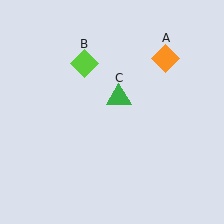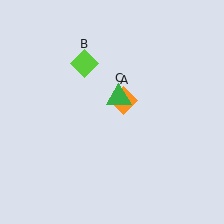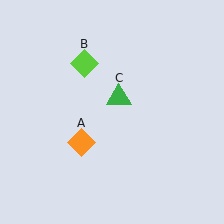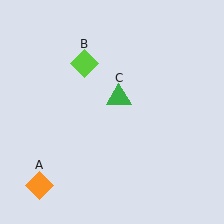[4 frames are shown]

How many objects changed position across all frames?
1 object changed position: orange diamond (object A).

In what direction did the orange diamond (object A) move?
The orange diamond (object A) moved down and to the left.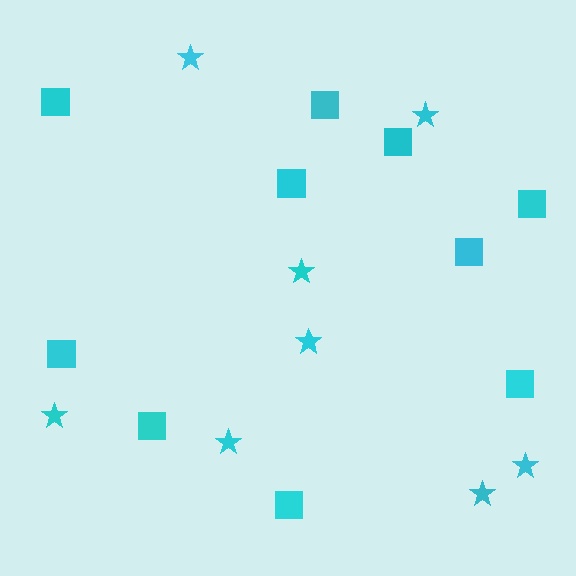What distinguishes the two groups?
There are 2 groups: one group of stars (8) and one group of squares (10).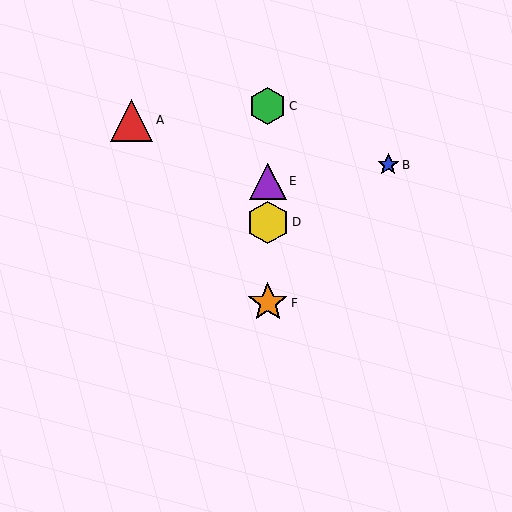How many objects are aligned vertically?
4 objects (C, D, E, F) are aligned vertically.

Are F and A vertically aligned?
No, F is at x≈268 and A is at x≈132.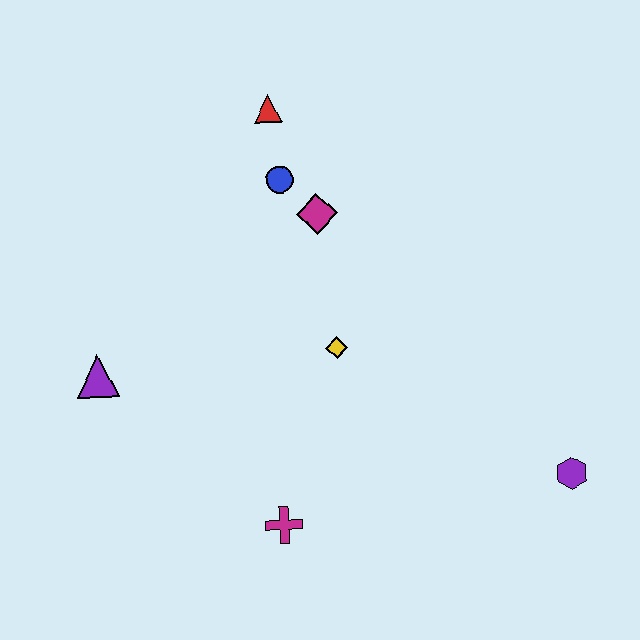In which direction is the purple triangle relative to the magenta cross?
The purple triangle is to the left of the magenta cross.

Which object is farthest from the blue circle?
The purple hexagon is farthest from the blue circle.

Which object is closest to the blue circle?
The magenta diamond is closest to the blue circle.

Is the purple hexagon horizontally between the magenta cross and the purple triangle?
No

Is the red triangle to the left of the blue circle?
Yes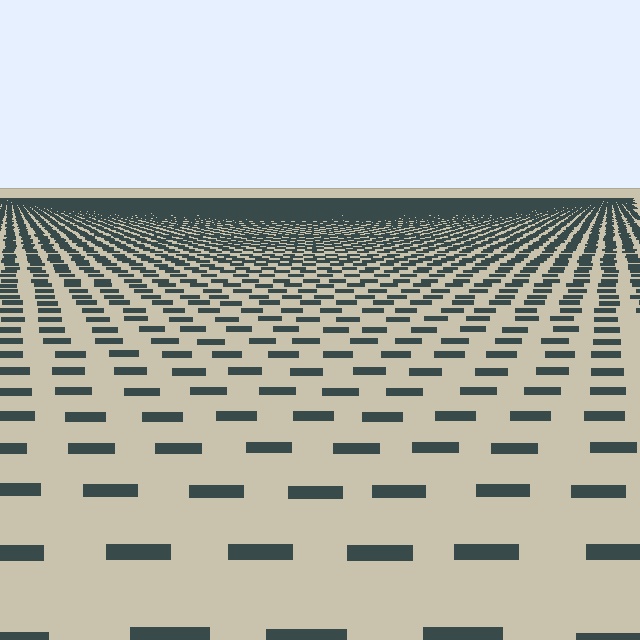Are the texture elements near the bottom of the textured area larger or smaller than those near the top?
Larger. Near the bottom, elements are closer to the viewer and appear at a bigger on-screen size.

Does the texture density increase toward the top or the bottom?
Density increases toward the top.